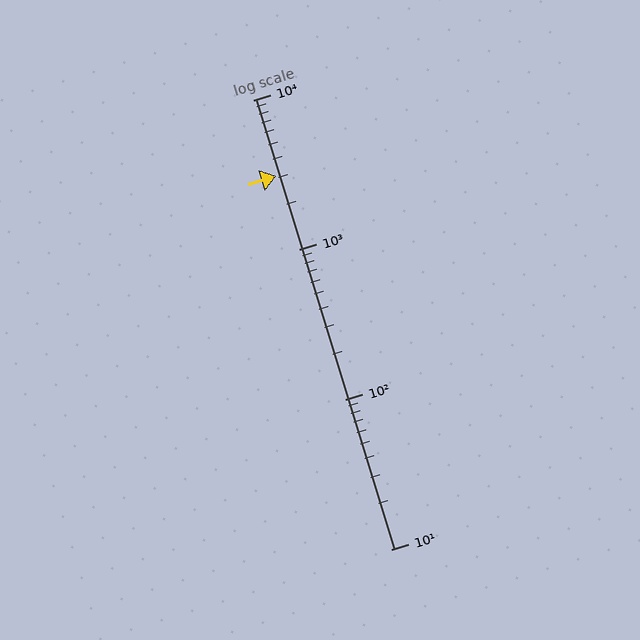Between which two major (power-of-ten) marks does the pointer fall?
The pointer is between 1000 and 10000.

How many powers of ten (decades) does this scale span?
The scale spans 3 decades, from 10 to 10000.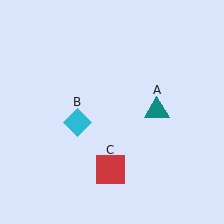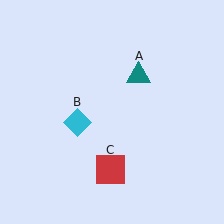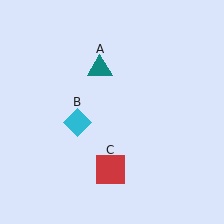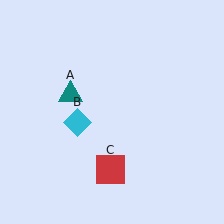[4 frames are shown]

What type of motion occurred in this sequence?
The teal triangle (object A) rotated counterclockwise around the center of the scene.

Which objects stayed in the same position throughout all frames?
Cyan diamond (object B) and red square (object C) remained stationary.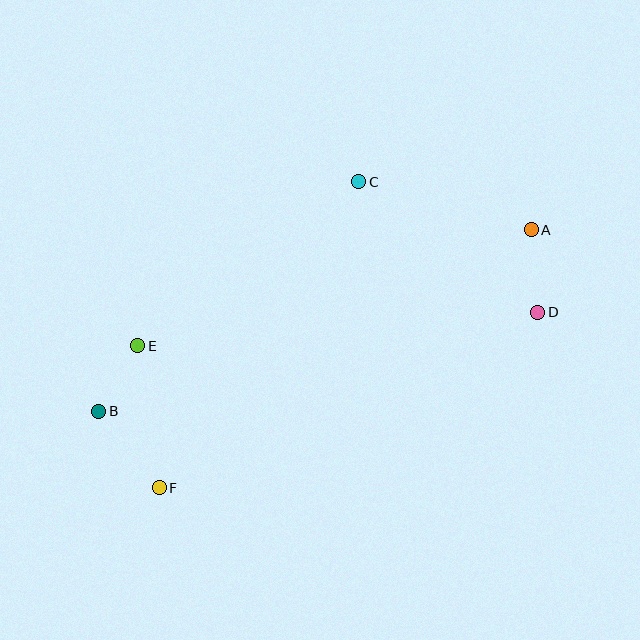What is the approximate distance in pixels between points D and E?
The distance between D and E is approximately 401 pixels.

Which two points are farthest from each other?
Points A and B are farthest from each other.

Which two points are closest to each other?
Points B and E are closest to each other.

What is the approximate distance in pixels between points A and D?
The distance between A and D is approximately 83 pixels.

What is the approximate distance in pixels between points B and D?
The distance between B and D is approximately 450 pixels.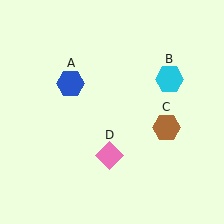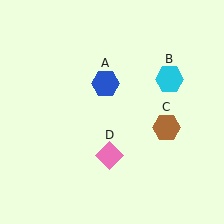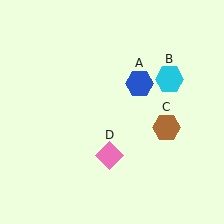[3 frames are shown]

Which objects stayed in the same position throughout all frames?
Cyan hexagon (object B) and brown hexagon (object C) and pink diamond (object D) remained stationary.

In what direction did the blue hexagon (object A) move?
The blue hexagon (object A) moved right.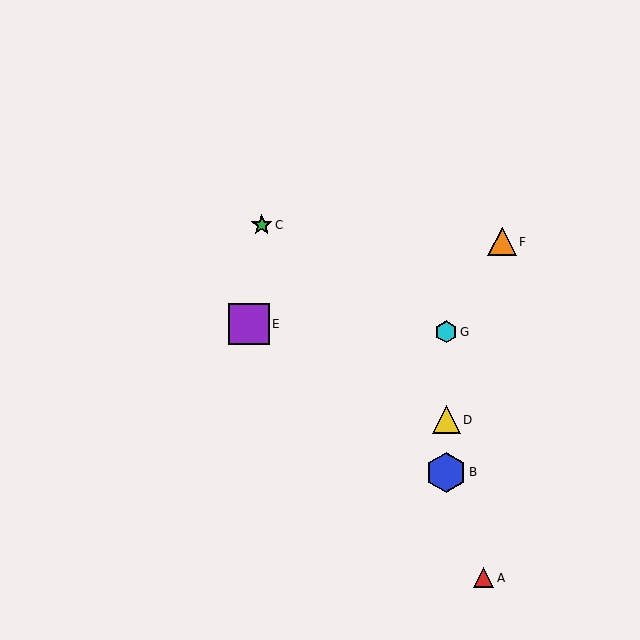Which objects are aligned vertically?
Objects B, D, G are aligned vertically.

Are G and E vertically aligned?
No, G is at x≈446 and E is at x≈249.